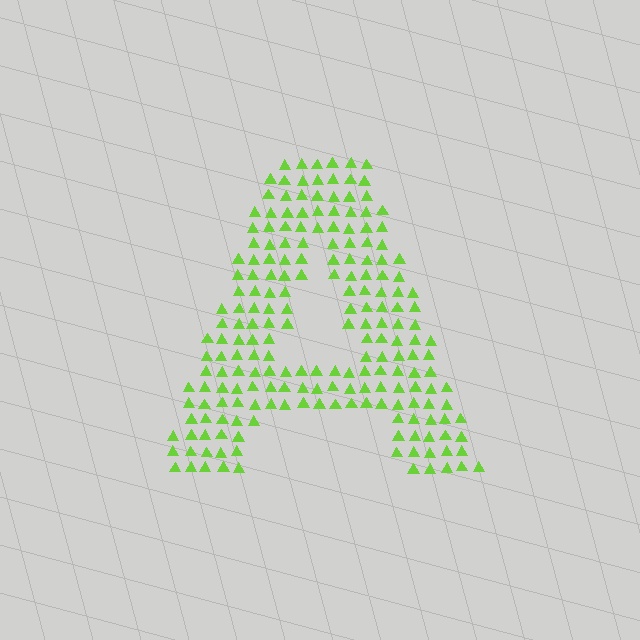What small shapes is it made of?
It is made of small triangles.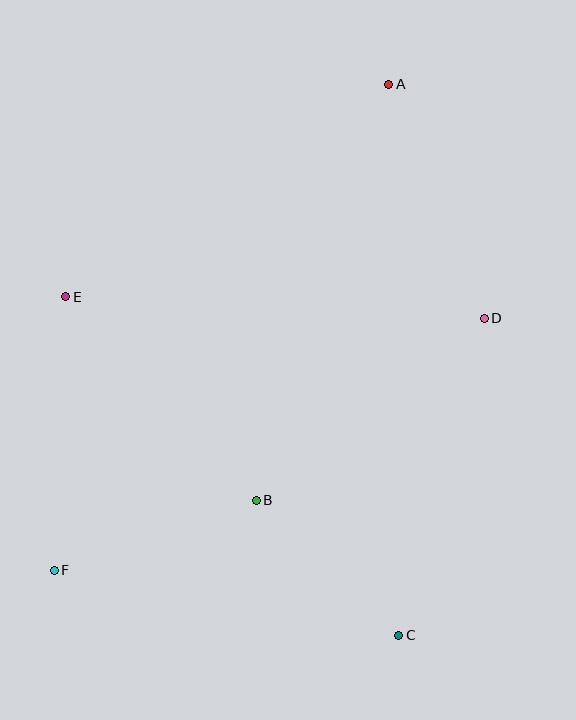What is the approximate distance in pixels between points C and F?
The distance between C and F is approximately 350 pixels.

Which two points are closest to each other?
Points B and C are closest to each other.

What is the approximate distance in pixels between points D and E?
The distance between D and E is approximately 419 pixels.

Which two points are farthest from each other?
Points A and F are farthest from each other.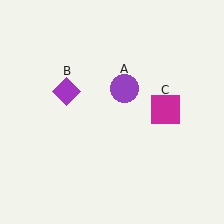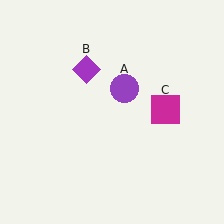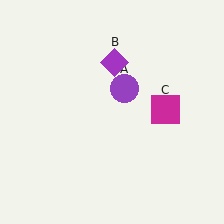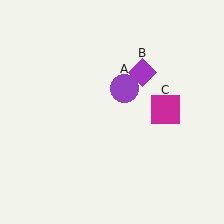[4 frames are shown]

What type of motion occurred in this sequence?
The purple diamond (object B) rotated clockwise around the center of the scene.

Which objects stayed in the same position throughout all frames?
Purple circle (object A) and magenta square (object C) remained stationary.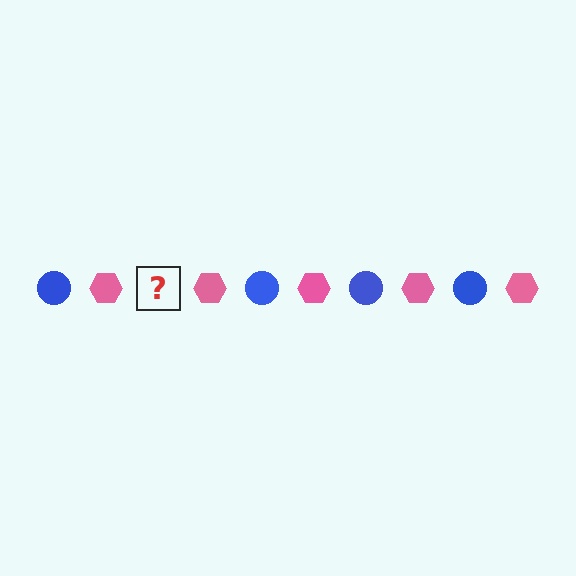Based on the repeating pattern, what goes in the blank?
The blank should be a blue circle.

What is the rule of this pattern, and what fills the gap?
The rule is that the pattern alternates between blue circle and pink hexagon. The gap should be filled with a blue circle.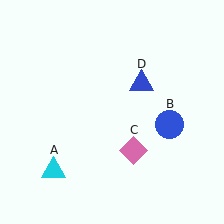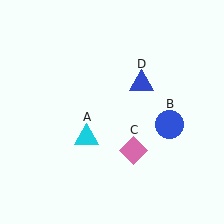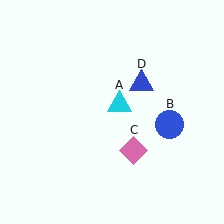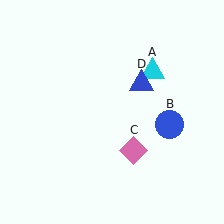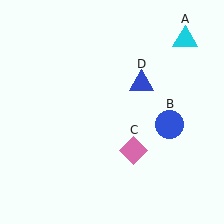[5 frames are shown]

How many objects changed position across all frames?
1 object changed position: cyan triangle (object A).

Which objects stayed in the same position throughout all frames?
Blue circle (object B) and pink diamond (object C) and blue triangle (object D) remained stationary.